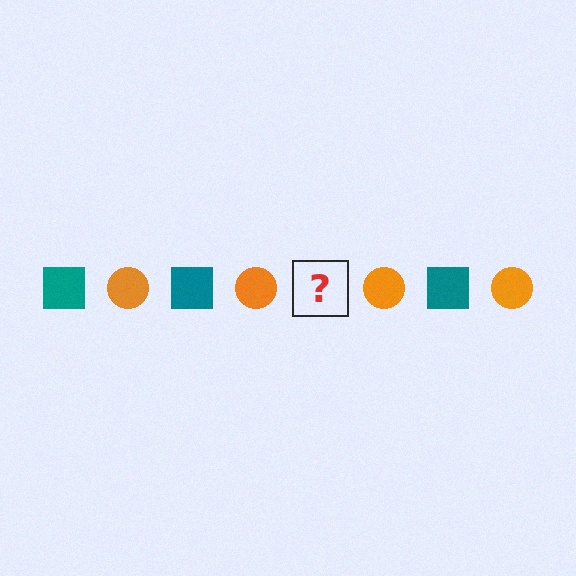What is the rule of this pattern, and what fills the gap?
The rule is that the pattern alternates between teal square and orange circle. The gap should be filled with a teal square.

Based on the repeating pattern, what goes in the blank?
The blank should be a teal square.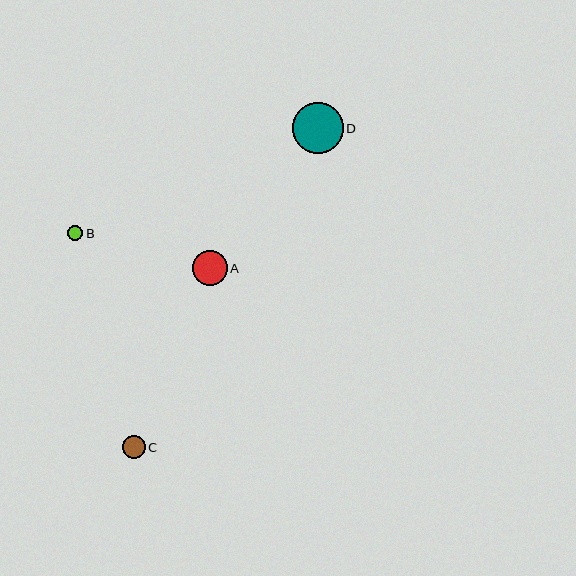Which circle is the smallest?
Circle B is the smallest with a size of approximately 15 pixels.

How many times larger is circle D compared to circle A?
Circle D is approximately 1.5 times the size of circle A.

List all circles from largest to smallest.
From largest to smallest: D, A, C, B.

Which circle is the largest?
Circle D is the largest with a size of approximately 51 pixels.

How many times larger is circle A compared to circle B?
Circle A is approximately 2.3 times the size of circle B.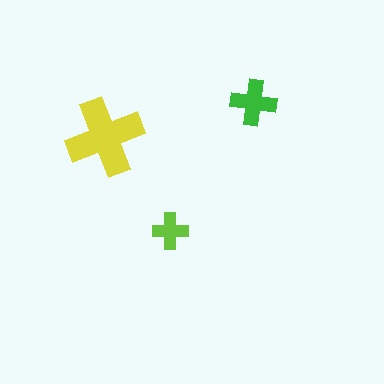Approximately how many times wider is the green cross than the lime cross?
About 1.5 times wider.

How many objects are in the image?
There are 3 objects in the image.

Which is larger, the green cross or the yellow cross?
The yellow one.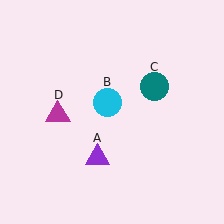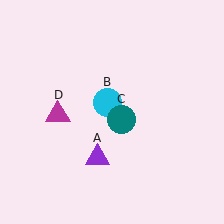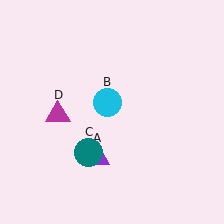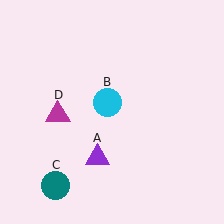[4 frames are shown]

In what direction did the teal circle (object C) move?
The teal circle (object C) moved down and to the left.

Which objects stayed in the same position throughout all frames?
Purple triangle (object A) and cyan circle (object B) and magenta triangle (object D) remained stationary.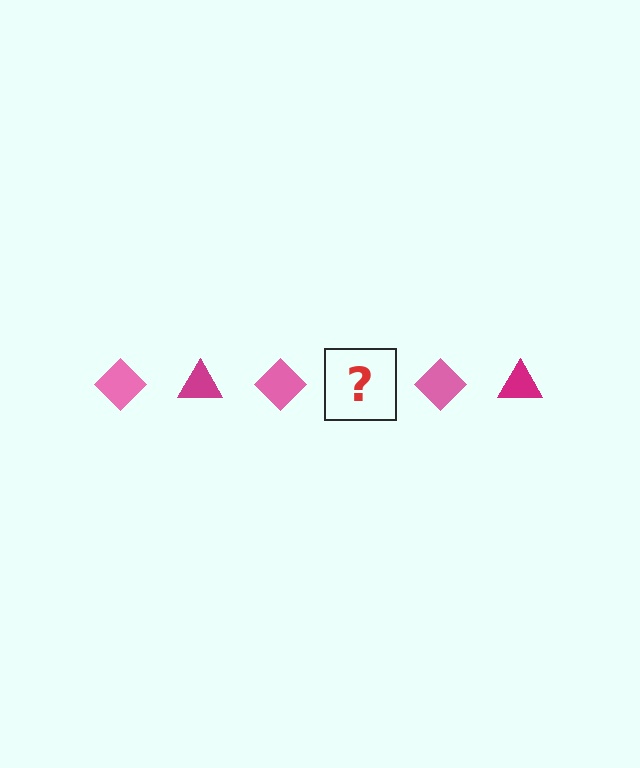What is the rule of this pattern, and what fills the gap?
The rule is that the pattern alternates between pink diamond and magenta triangle. The gap should be filled with a magenta triangle.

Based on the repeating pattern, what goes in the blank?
The blank should be a magenta triangle.